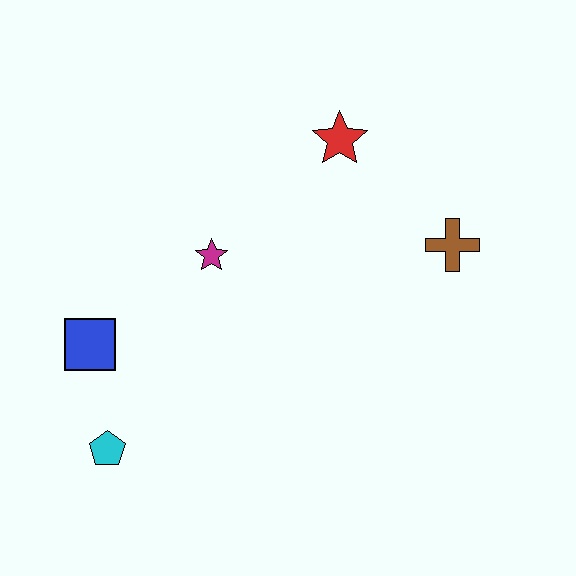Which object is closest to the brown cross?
The red star is closest to the brown cross.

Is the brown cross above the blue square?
Yes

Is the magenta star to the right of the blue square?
Yes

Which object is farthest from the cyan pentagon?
The brown cross is farthest from the cyan pentagon.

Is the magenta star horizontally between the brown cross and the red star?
No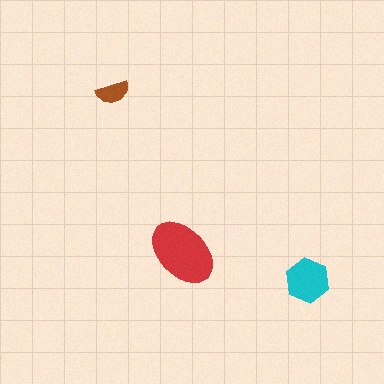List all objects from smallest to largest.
The brown semicircle, the cyan hexagon, the red ellipse.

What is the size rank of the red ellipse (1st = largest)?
1st.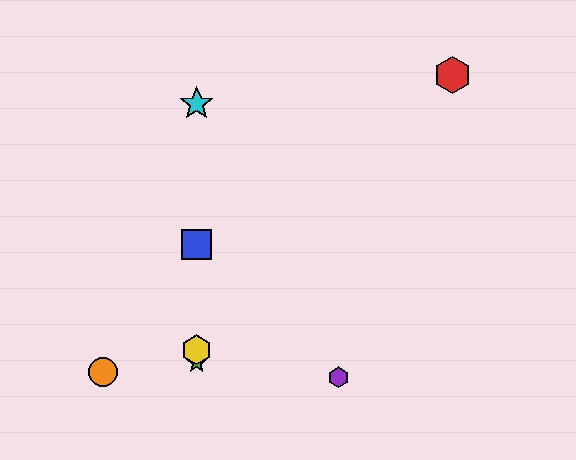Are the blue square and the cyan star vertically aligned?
Yes, both are at x≈197.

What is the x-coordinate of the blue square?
The blue square is at x≈197.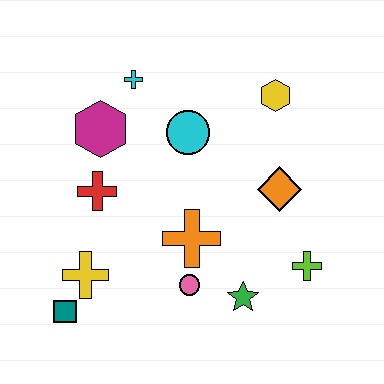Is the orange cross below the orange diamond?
Yes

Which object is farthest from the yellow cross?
The yellow hexagon is farthest from the yellow cross.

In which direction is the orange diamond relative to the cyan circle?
The orange diamond is to the right of the cyan circle.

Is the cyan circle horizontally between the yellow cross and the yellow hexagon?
Yes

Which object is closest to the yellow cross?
The teal square is closest to the yellow cross.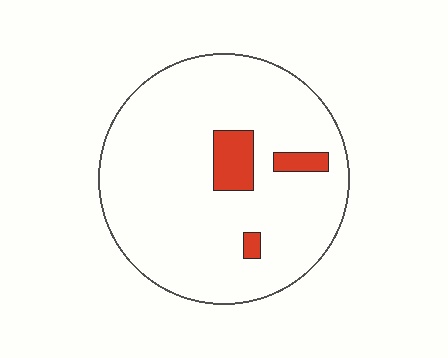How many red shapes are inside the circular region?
3.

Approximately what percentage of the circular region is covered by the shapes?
Approximately 10%.